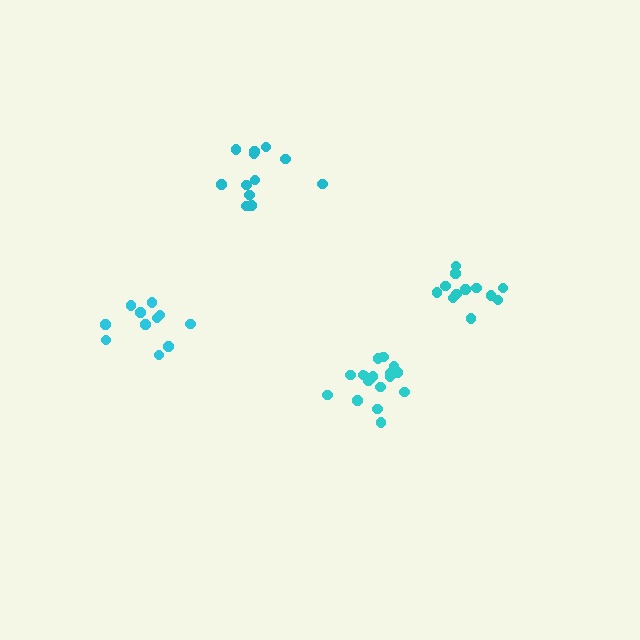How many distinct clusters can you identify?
There are 4 distinct clusters.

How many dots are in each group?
Group 1: 11 dots, Group 2: 12 dots, Group 3: 17 dots, Group 4: 12 dots (52 total).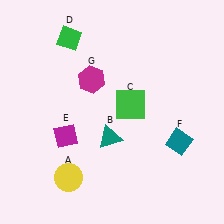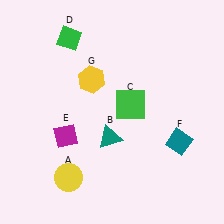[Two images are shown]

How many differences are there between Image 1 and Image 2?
There is 1 difference between the two images.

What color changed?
The hexagon (G) changed from magenta in Image 1 to yellow in Image 2.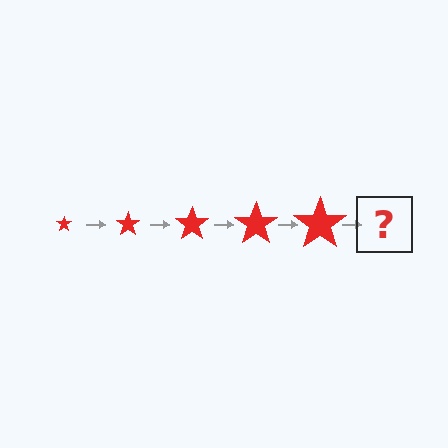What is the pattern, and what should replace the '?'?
The pattern is that the star gets progressively larger each step. The '?' should be a red star, larger than the previous one.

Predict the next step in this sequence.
The next step is a red star, larger than the previous one.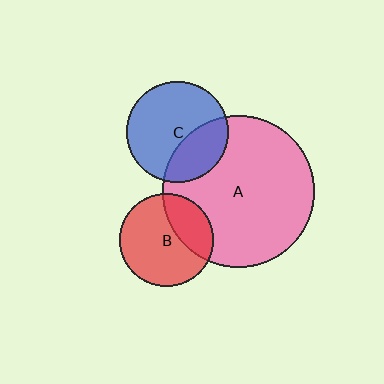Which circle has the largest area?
Circle A (pink).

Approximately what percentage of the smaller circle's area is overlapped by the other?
Approximately 35%.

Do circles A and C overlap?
Yes.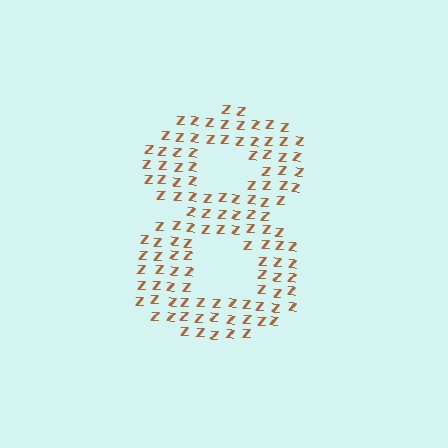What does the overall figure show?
The overall figure shows the digit 8.